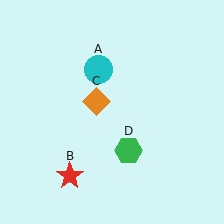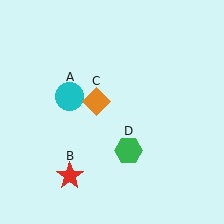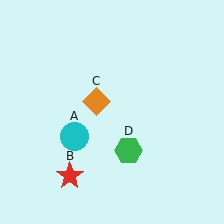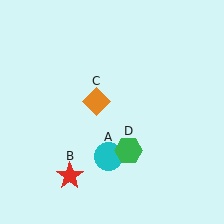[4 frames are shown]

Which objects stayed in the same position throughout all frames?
Red star (object B) and orange diamond (object C) and green hexagon (object D) remained stationary.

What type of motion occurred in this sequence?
The cyan circle (object A) rotated counterclockwise around the center of the scene.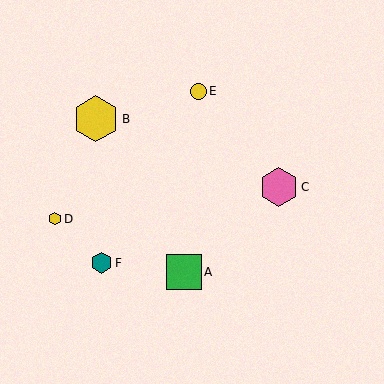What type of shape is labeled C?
Shape C is a pink hexagon.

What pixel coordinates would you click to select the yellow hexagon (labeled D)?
Click at (55, 219) to select the yellow hexagon D.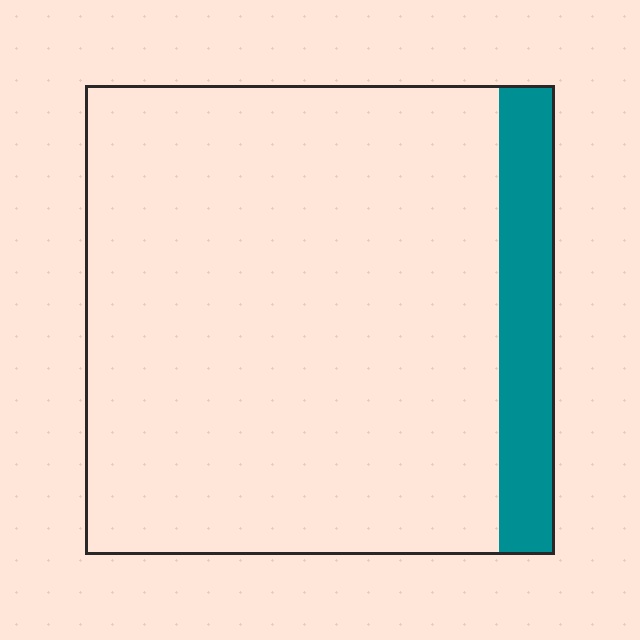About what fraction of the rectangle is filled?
About one eighth (1/8).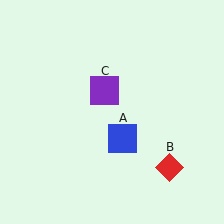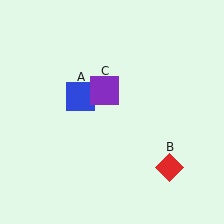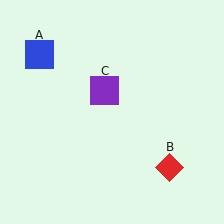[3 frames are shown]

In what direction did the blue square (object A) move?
The blue square (object A) moved up and to the left.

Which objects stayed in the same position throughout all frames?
Red diamond (object B) and purple square (object C) remained stationary.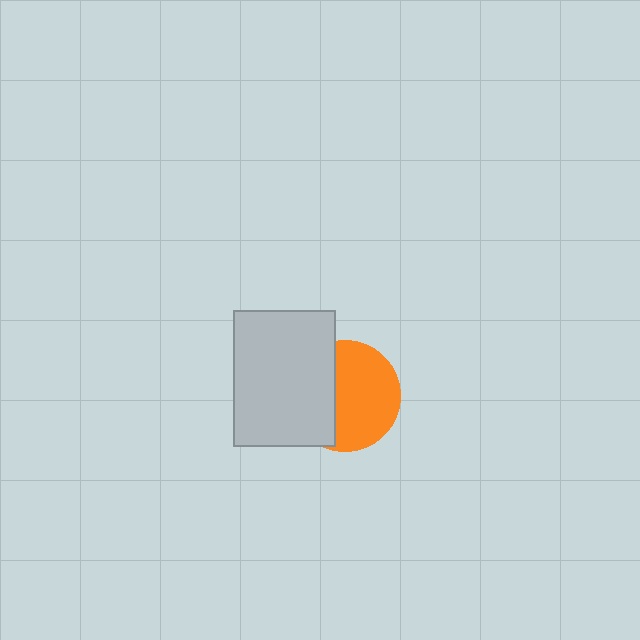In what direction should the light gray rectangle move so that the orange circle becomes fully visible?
The light gray rectangle should move left. That is the shortest direction to clear the overlap and leave the orange circle fully visible.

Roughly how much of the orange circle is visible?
About half of it is visible (roughly 61%).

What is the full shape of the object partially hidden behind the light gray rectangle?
The partially hidden object is an orange circle.